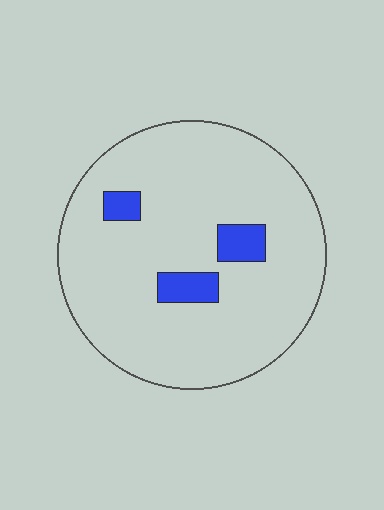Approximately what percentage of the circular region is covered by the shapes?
Approximately 10%.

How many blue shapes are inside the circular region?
3.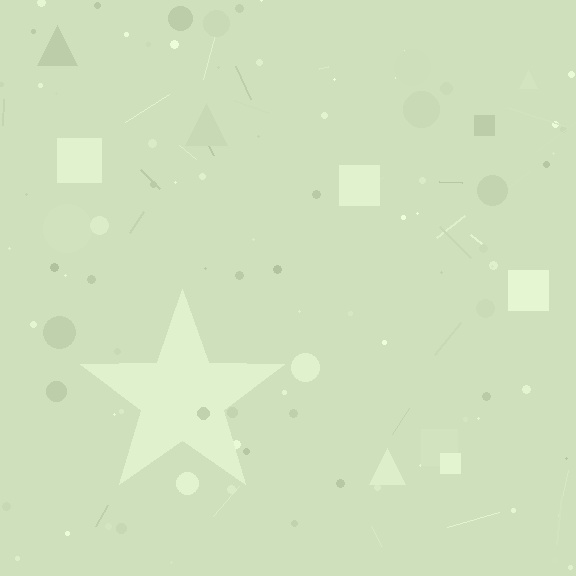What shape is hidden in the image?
A star is hidden in the image.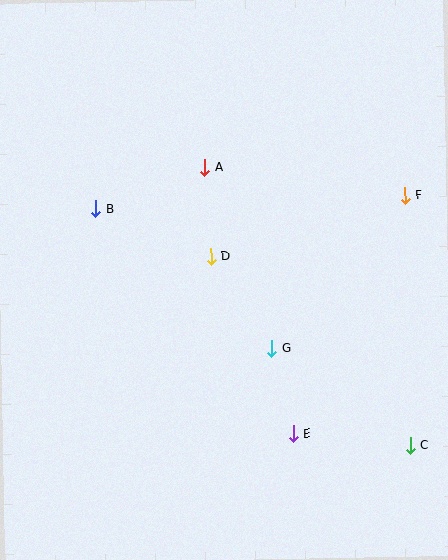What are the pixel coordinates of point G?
Point G is at (272, 349).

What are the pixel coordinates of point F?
Point F is at (405, 195).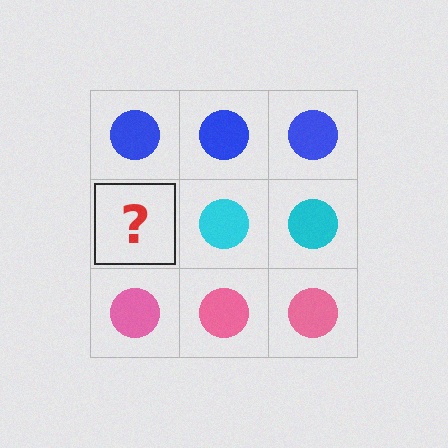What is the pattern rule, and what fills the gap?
The rule is that each row has a consistent color. The gap should be filled with a cyan circle.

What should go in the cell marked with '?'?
The missing cell should contain a cyan circle.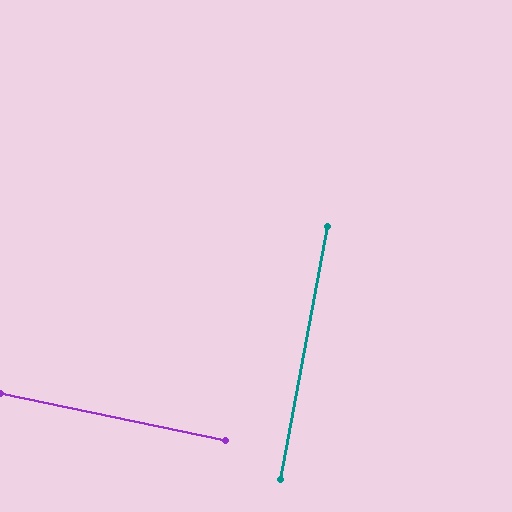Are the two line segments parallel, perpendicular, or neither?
Perpendicular — they meet at approximately 89°.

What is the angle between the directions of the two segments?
Approximately 89 degrees.